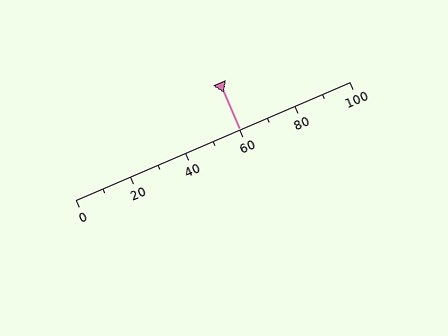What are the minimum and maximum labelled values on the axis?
The axis runs from 0 to 100.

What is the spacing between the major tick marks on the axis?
The major ticks are spaced 20 apart.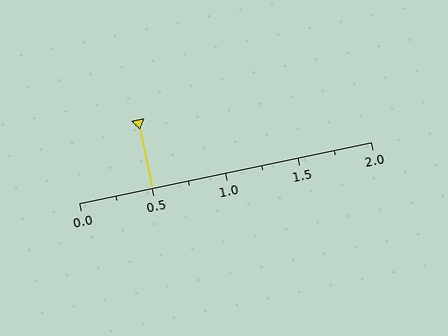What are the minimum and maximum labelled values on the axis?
The axis runs from 0.0 to 2.0.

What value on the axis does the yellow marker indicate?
The marker indicates approximately 0.5.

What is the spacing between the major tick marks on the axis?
The major ticks are spaced 0.5 apart.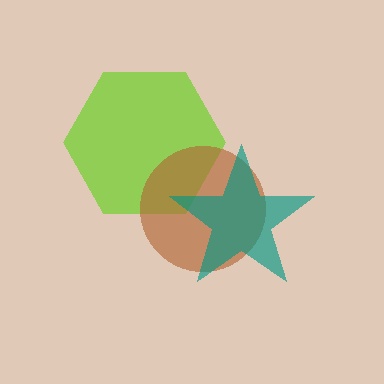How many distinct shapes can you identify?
There are 3 distinct shapes: a lime hexagon, a brown circle, a teal star.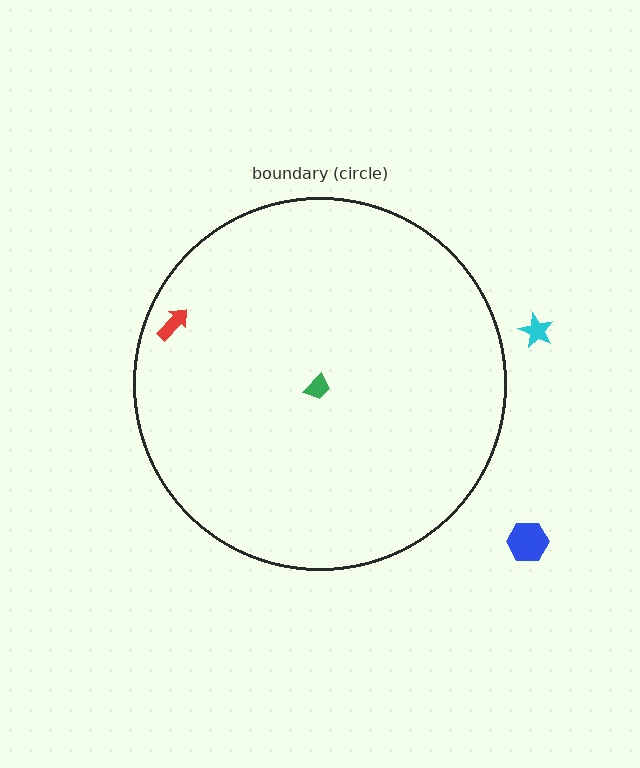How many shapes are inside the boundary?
2 inside, 2 outside.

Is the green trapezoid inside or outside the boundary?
Inside.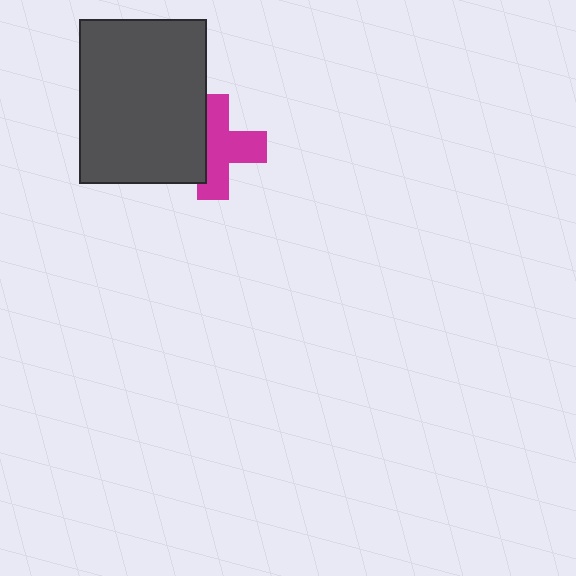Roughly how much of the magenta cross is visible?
About half of it is visible (roughly 64%).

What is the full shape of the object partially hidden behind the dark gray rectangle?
The partially hidden object is a magenta cross.